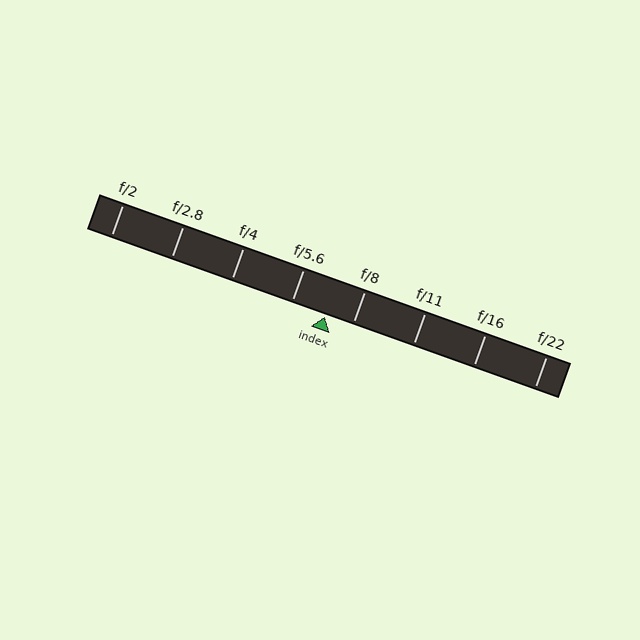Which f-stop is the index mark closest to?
The index mark is closest to f/8.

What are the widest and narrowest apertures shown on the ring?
The widest aperture shown is f/2 and the narrowest is f/22.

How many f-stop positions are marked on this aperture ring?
There are 8 f-stop positions marked.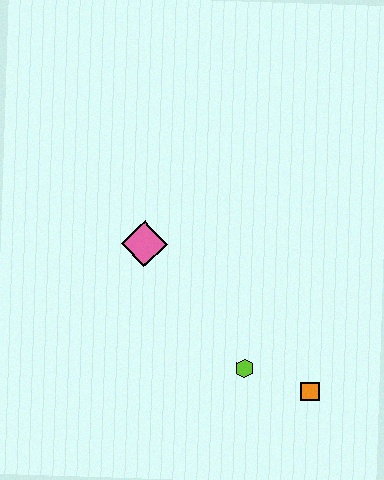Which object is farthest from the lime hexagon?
The pink diamond is farthest from the lime hexagon.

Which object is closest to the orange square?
The lime hexagon is closest to the orange square.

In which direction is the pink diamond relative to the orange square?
The pink diamond is to the left of the orange square.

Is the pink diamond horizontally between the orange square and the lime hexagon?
No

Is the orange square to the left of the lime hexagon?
No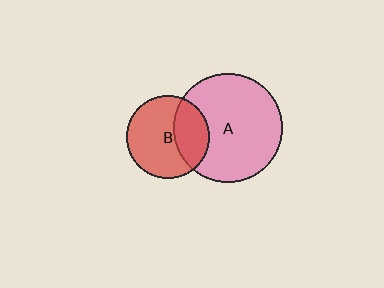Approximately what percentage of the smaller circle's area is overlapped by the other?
Approximately 35%.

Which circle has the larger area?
Circle A (pink).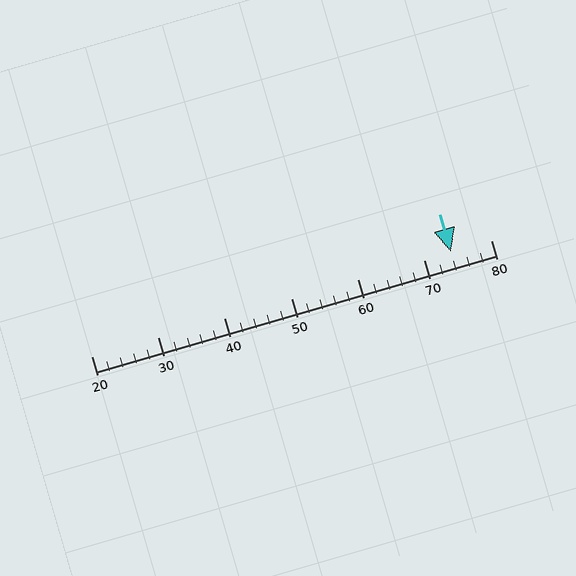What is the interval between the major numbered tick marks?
The major tick marks are spaced 10 units apart.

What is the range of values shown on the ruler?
The ruler shows values from 20 to 80.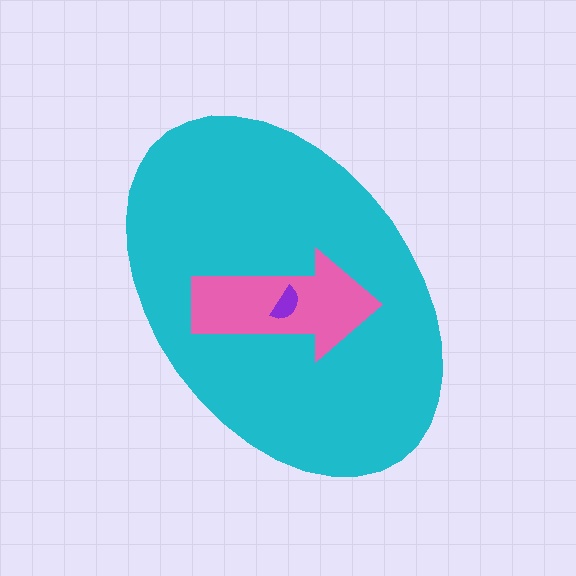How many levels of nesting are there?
3.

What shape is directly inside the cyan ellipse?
The pink arrow.